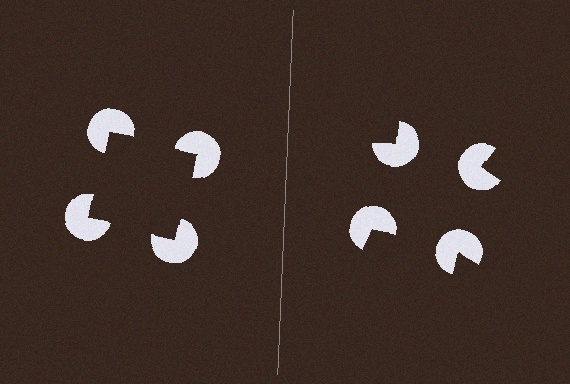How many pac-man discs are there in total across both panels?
8 — 4 on each side.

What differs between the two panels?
The pac-man discs are positioned identically on both sides; only the wedge orientations differ. On the left they align to a square; on the right they are misaligned.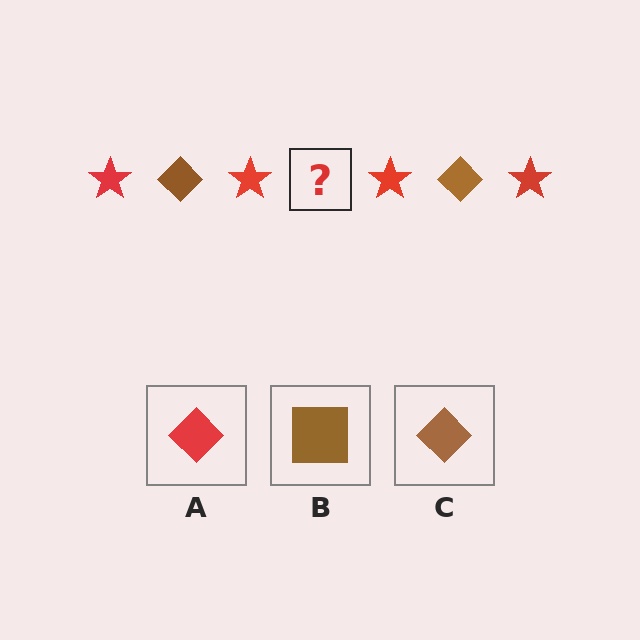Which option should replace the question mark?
Option C.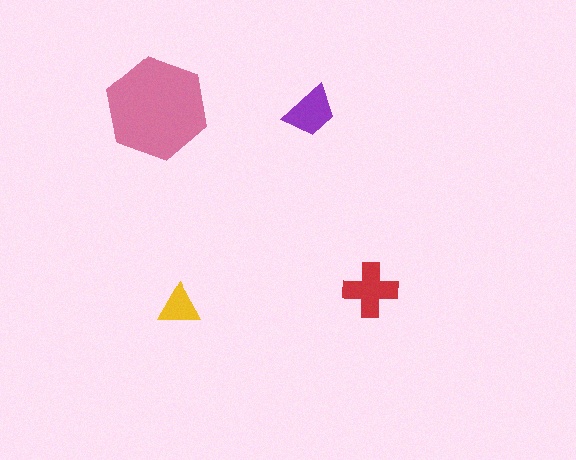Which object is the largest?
The pink hexagon.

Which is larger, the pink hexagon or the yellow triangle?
The pink hexagon.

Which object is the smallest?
The yellow triangle.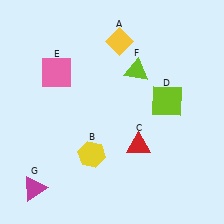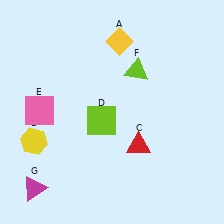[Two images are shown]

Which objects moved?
The objects that moved are: the yellow hexagon (B), the lime square (D), the pink square (E).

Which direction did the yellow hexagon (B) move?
The yellow hexagon (B) moved left.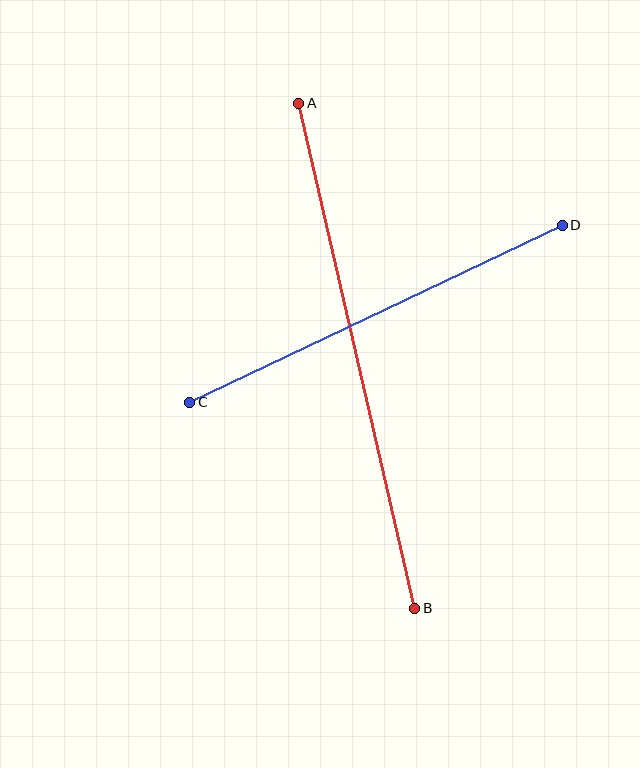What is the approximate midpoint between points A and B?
The midpoint is at approximately (357, 356) pixels.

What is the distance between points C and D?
The distance is approximately 413 pixels.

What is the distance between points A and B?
The distance is approximately 518 pixels.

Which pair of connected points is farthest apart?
Points A and B are farthest apart.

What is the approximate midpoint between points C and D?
The midpoint is at approximately (376, 314) pixels.